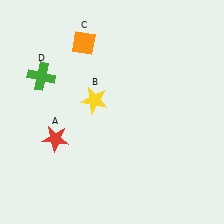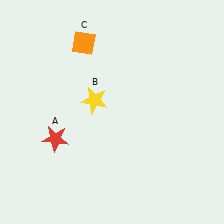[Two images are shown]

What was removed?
The green cross (D) was removed in Image 2.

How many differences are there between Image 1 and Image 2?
There is 1 difference between the two images.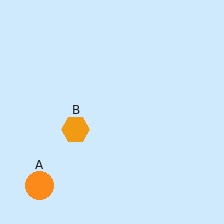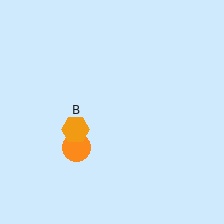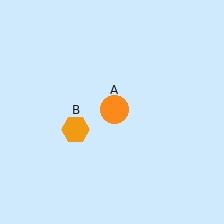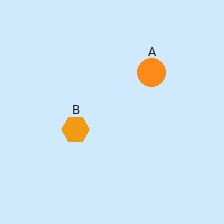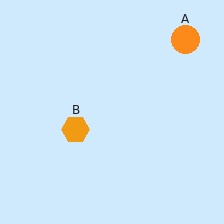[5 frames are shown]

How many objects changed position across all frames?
1 object changed position: orange circle (object A).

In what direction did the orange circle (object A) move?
The orange circle (object A) moved up and to the right.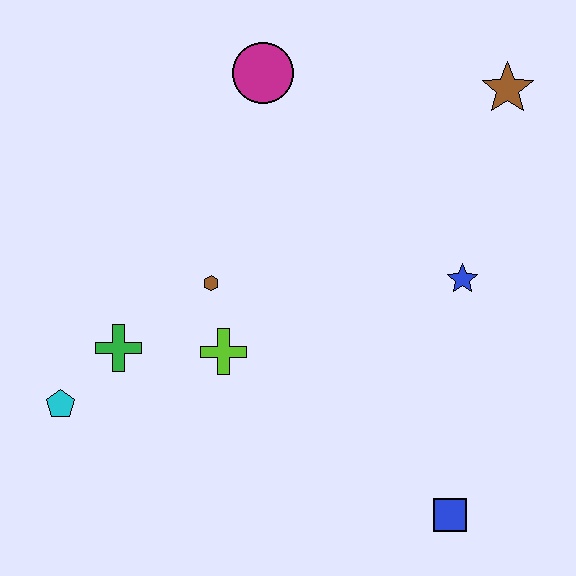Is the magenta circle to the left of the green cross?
No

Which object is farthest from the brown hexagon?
The brown star is farthest from the brown hexagon.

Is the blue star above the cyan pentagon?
Yes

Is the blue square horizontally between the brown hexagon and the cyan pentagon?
No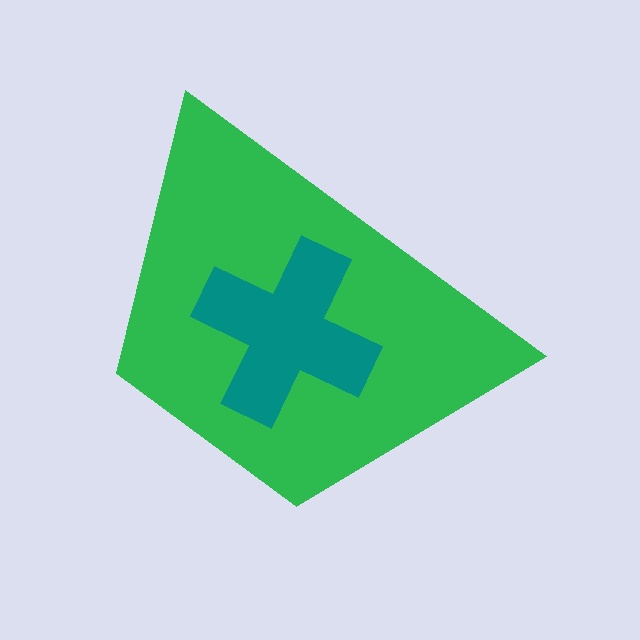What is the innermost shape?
The teal cross.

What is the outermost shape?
The green trapezoid.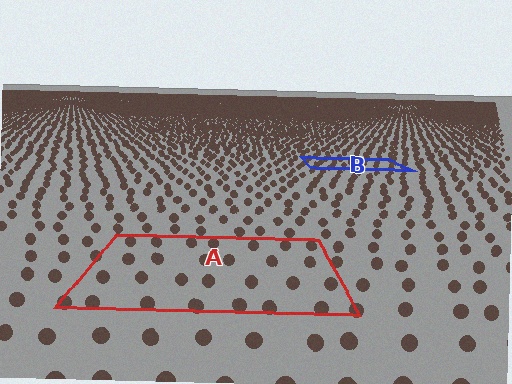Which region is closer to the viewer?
Region A is closer. The texture elements there are larger and more spread out.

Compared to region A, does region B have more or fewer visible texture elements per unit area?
Region B has more texture elements per unit area — they are packed more densely because it is farther away.